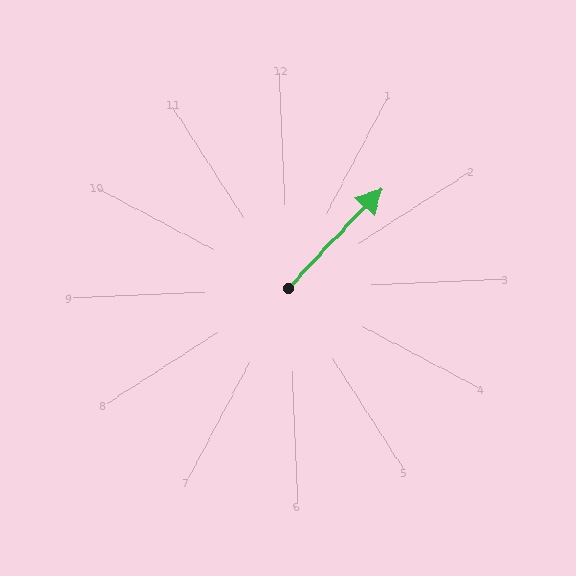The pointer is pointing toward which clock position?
Roughly 2 o'clock.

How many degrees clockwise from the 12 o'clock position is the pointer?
Approximately 46 degrees.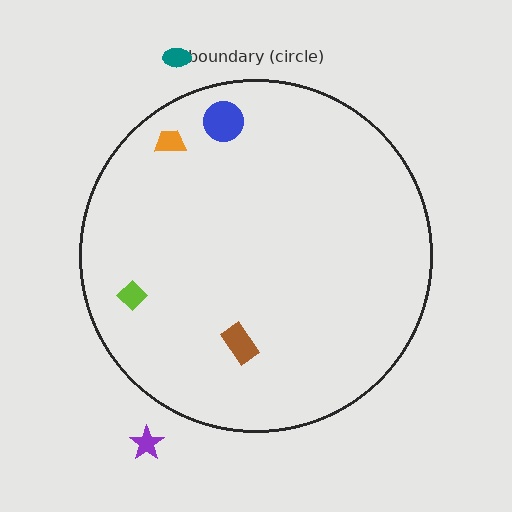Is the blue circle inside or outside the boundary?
Inside.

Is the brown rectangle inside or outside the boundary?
Inside.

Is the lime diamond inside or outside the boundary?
Inside.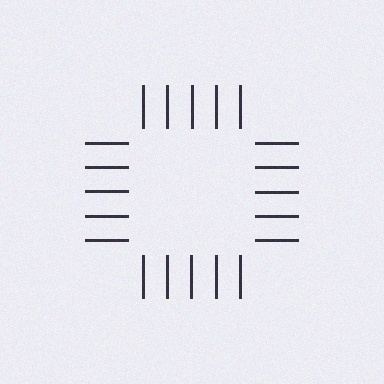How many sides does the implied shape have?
4 sides — the line-ends trace a square.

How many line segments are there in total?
20 — 5 along each of the 4 edges.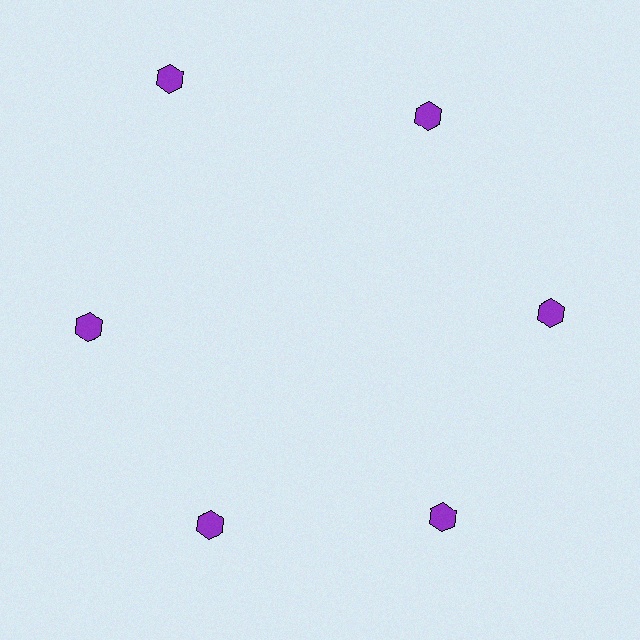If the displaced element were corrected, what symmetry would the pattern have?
It would have 6-fold rotational symmetry — the pattern would map onto itself every 60 degrees.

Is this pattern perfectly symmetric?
No. The 6 purple hexagons are arranged in a ring, but one element near the 11 o'clock position is pushed outward from the center, breaking the 6-fold rotational symmetry.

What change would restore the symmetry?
The symmetry would be restored by moving it inward, back onto the ring so that all 6 hexagons sit at equal angles and equal distance from the center.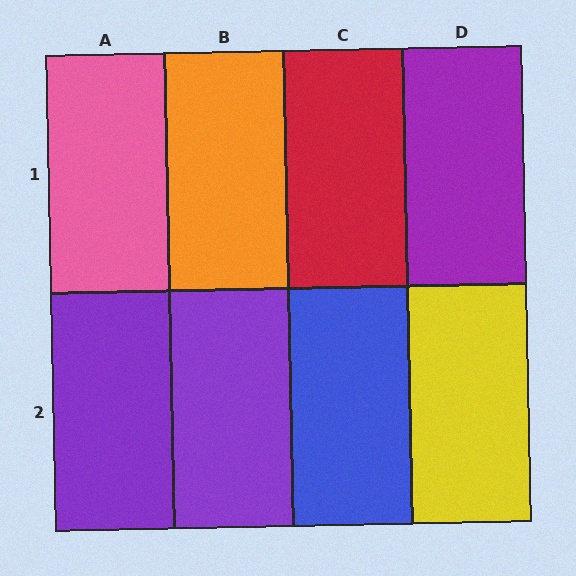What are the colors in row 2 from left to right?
Purple, purple, blue, yellow.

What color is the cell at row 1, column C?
Red.